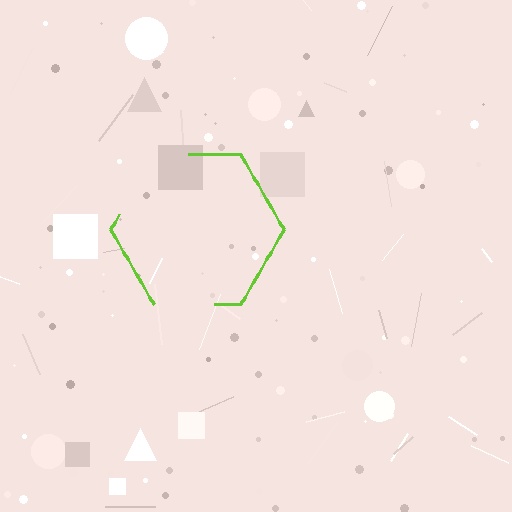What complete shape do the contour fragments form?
The contour fragments form a hexagon.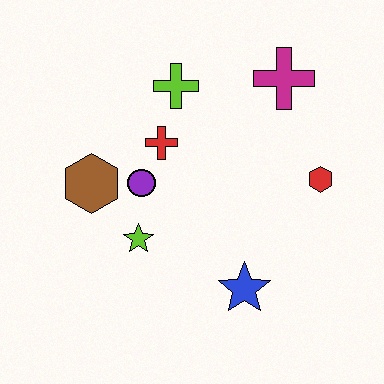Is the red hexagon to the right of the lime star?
Yes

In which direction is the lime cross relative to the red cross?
The lime cross is above the red cross.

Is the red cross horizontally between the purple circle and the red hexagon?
Yes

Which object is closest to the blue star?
The lime star is closest to the blue star.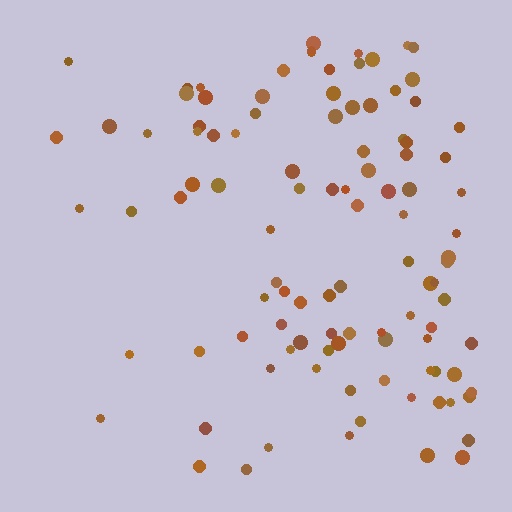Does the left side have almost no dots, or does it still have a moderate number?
Still a moderate number, just noticeably fewer than the right.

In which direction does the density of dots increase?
From left to right, with the right side densest.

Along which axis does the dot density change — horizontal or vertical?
Horizontal.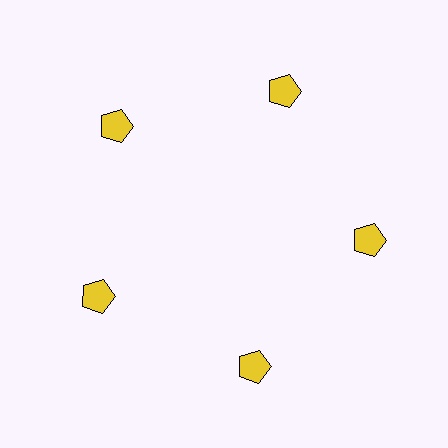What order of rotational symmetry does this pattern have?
This pattern has 5-fold rotational symmetry.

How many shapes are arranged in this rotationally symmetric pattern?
There are 5 shapes, arranged in 5 groups of 1.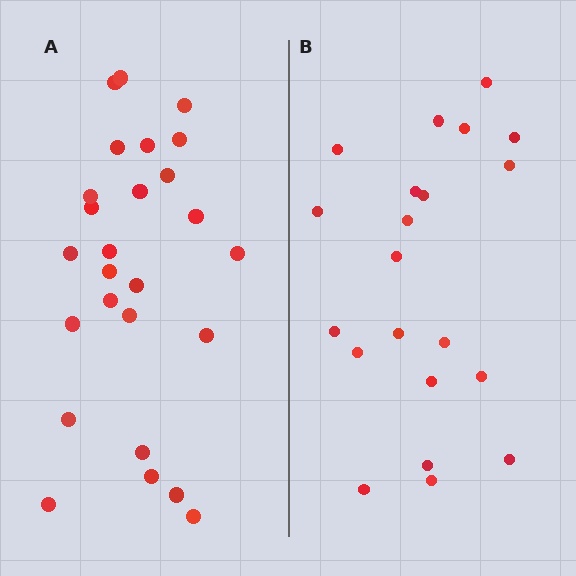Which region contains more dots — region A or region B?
Region A (the left region) has more dots.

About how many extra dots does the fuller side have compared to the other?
Region A has about 5 more dots than region B.